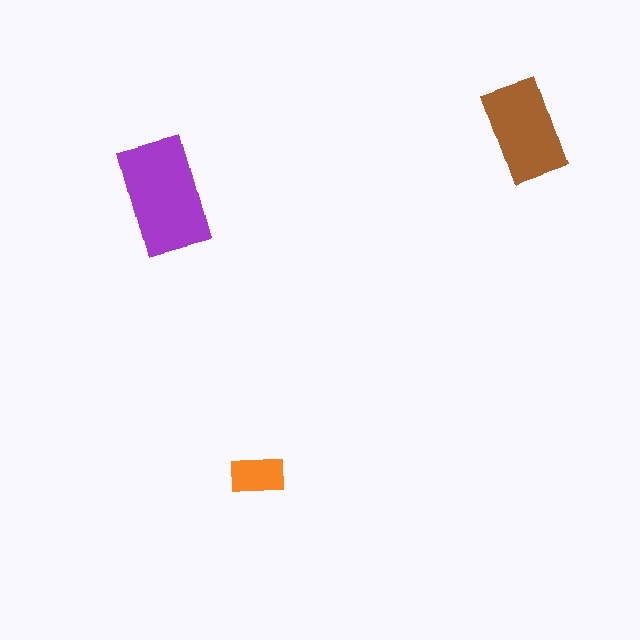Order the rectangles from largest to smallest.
the purple one, the brown one, the orange one.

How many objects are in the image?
There are 3 objects in the image.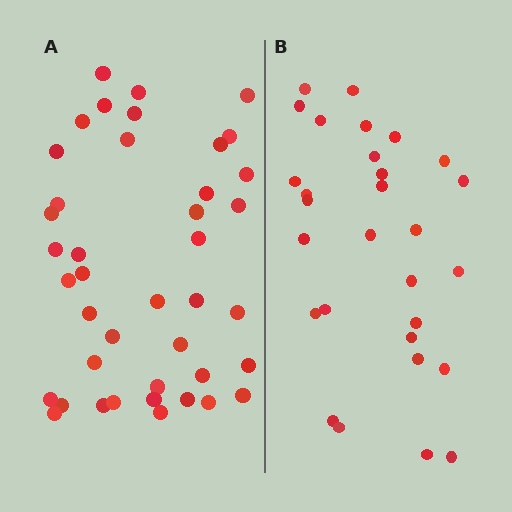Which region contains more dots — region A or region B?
Region A (the left region) has more dots.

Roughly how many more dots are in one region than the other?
Region A has roughly 12 or so more dots than region B.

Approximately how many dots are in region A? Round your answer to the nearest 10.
About 40 dots. (The exact count is 41, which rounds to 40.)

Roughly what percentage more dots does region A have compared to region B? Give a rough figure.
About 40% more.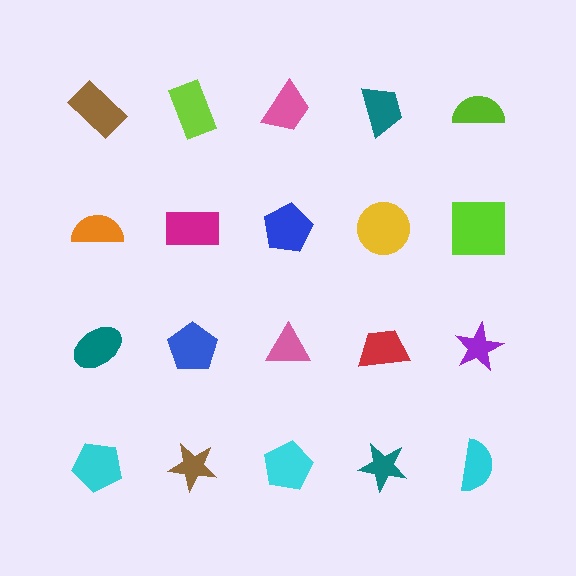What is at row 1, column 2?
A lime rectangle.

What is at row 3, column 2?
A blue pentagon.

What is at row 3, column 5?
A purple star.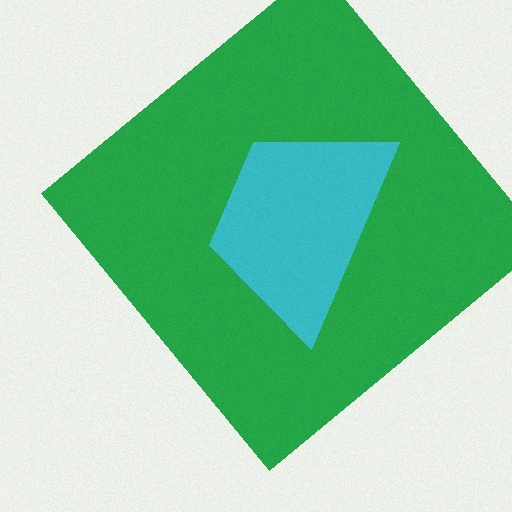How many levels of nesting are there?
2.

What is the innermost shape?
The cyan trapezoid.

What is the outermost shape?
The green diamond.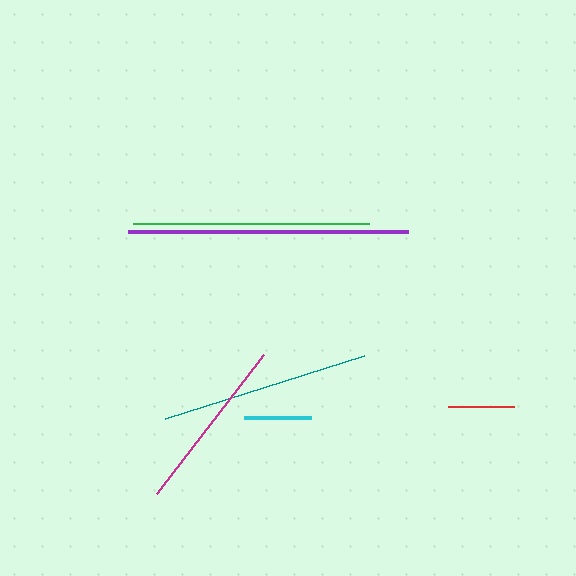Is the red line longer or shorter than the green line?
The green line is longer than the red line.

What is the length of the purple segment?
The purple segment is approximately 280 pixels long.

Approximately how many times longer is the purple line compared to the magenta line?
The purple line is approximately 1.6 times the length of the magenta line.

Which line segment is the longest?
The purple line is the longest at approximately 280 pixels.